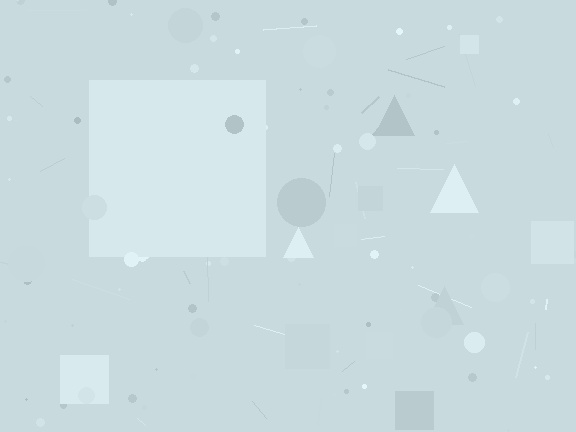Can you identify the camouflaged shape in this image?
The camouflaged shape is a square.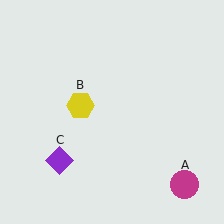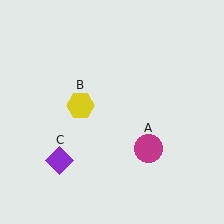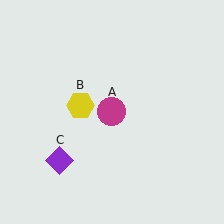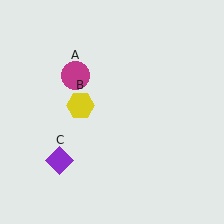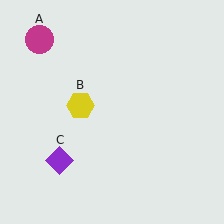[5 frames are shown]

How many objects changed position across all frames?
1 object changed position: magenta circle (object A).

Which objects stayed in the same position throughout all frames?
Yellow hexagon (object B) and purple diamond (object C) remained stationary.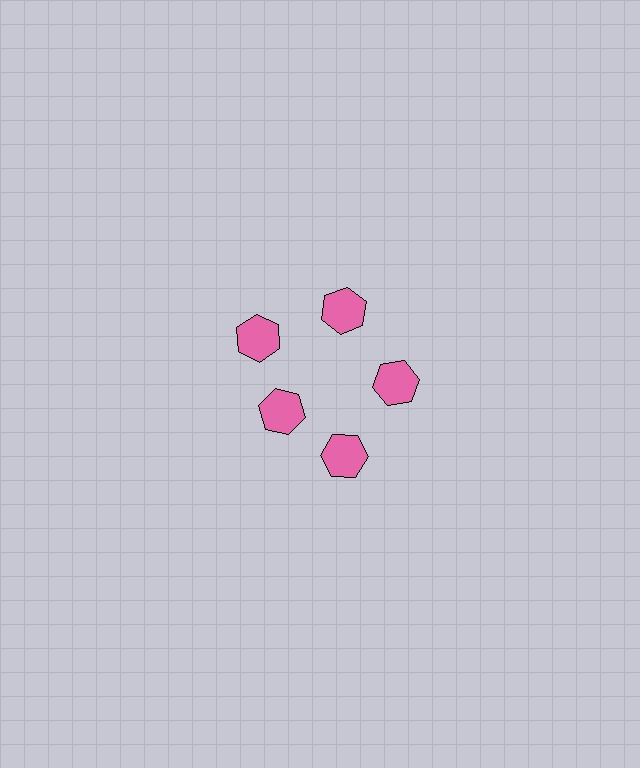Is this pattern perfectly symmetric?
No. The 5 pink hexagons are arranged in a ring, but one element near the 8 o'clock position is pulled inward toward the center, breaking the 5-fold rotational symmetry.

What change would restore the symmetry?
The symmetry would be restored by moving it outward, back onto the ring so that all 5 hexagons sit at equal angles and equal distance from the center.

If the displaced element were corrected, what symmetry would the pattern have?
It would have 5-fold rotational symmetry — the pattern would map onto itself every 72 degrees.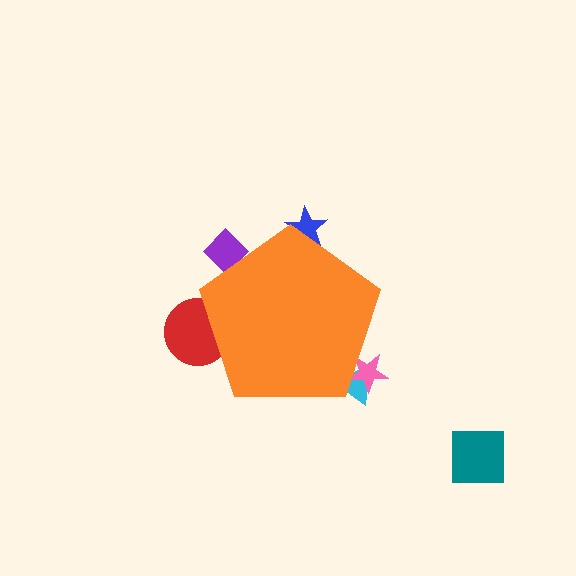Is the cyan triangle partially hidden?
Yes, the cyan triangle is partially hidden behind the orange pentagon.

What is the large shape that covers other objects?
An orange pentagon.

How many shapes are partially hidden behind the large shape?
5 shapes are partially hidden.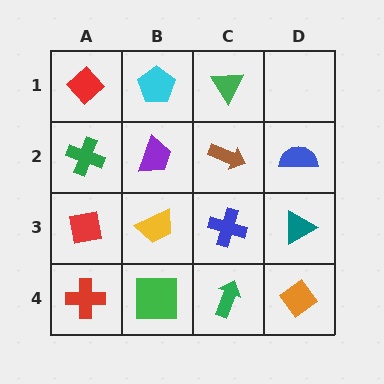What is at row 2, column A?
A green cross.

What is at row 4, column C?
A green arrow.